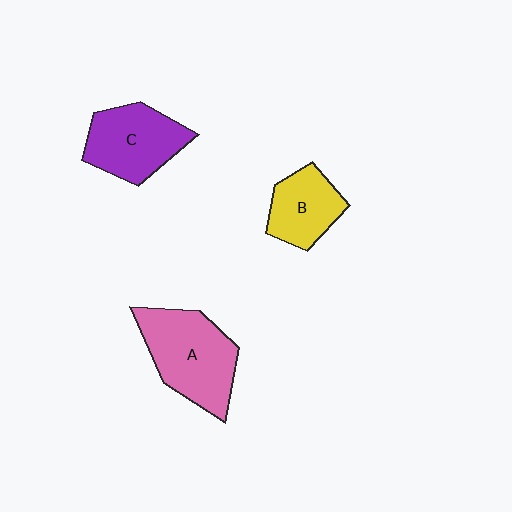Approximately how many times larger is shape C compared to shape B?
Approximately 1.3 times.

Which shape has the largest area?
Shape A (pink).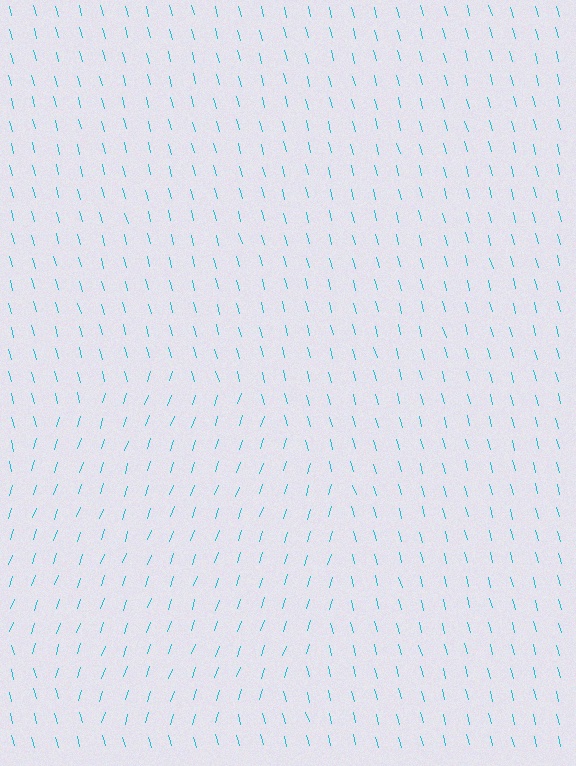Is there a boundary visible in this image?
Yes, there is a texture boundary formed by a change in line orientation.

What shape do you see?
I see a circle.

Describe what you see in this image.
The image is filled with small cyan line segments. A circle region in the image has lines oriented differently from the surrounding lines, creating a visible texture boundary.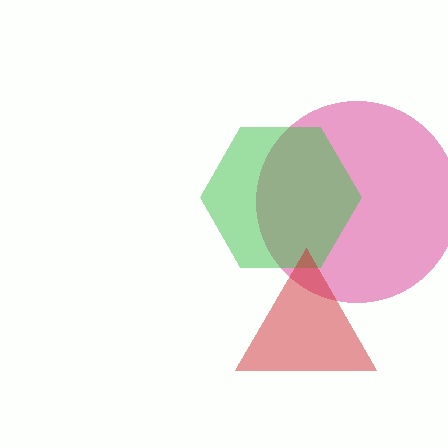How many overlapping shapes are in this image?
There are 3 overlapping shapes in the image.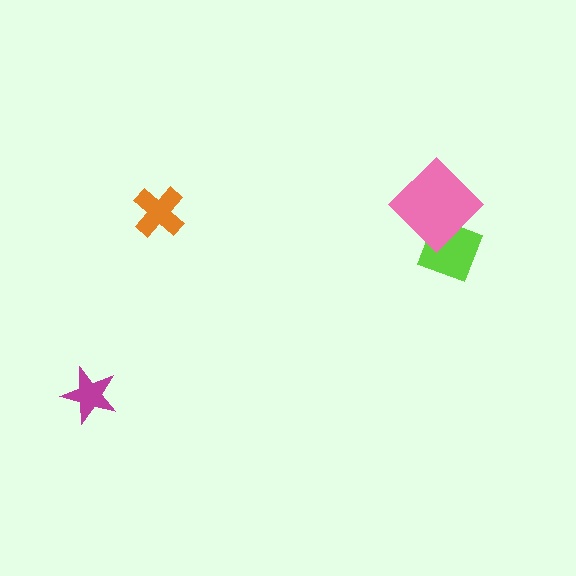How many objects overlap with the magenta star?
0 objects overlap with the magenta star.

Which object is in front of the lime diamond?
The pink diamond is in front of the lime diamond.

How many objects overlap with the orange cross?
0 objects overlap with the orange cross.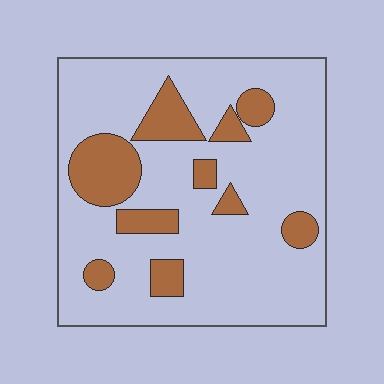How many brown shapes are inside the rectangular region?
10.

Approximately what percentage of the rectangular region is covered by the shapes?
Approximately 20%.